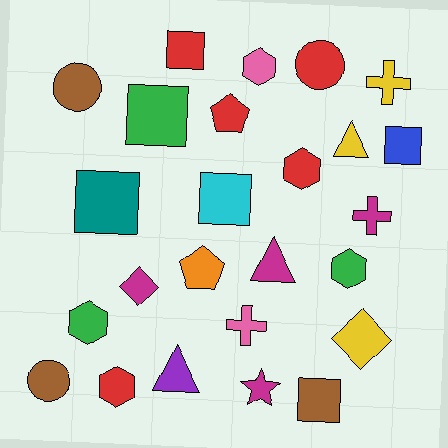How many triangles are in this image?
There are 3 triangles.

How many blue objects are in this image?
There is 1 blue object.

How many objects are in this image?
There are 25 objects.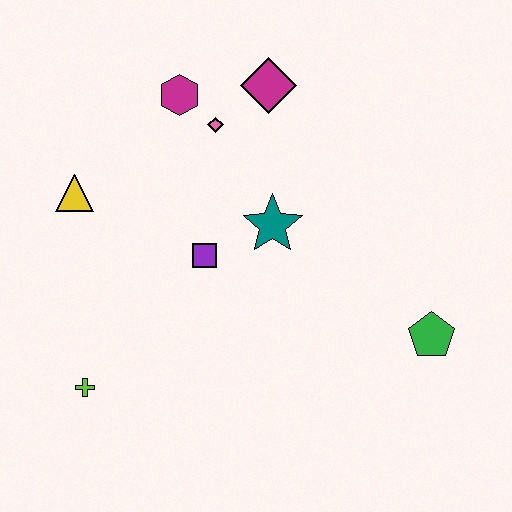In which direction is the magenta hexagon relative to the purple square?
The magenta hexagon is above the purple square.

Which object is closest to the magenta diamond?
The pink diamond is closest to the magenta diamond.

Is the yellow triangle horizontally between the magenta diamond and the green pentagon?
No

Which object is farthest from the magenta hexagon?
The green pentagon is farthest from the magenta hexagon.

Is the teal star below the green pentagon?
No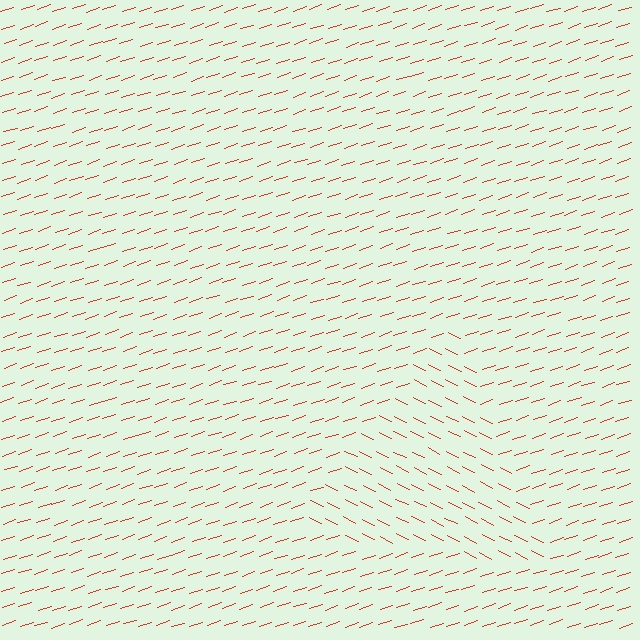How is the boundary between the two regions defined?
The boundary is defined purely by a change in line orientation (approximately 45 degrees difference). All lines are the same color and thickness.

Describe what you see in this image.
The image is filled with small red line segments. A triangle region in the image has lines oriented differently from the surrounding lines, creating a visible texture boundary.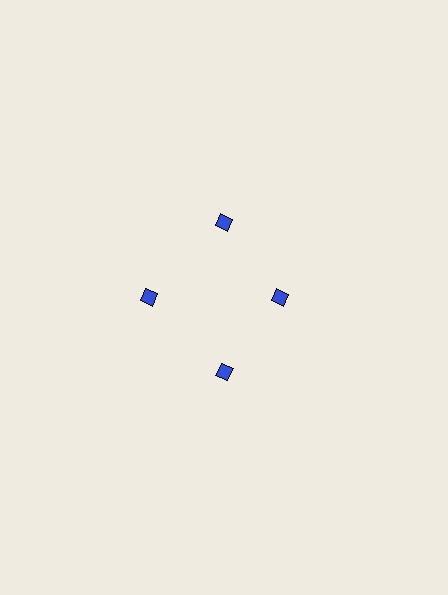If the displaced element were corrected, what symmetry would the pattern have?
It would have 4-fold rotational symmetry — the pattern would map onto itself every 90 degrees.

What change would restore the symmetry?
The symmetry would be restored by moving it outward, back onto the ring so that all 4 diamonds sit at equal angles and equal distance from the center.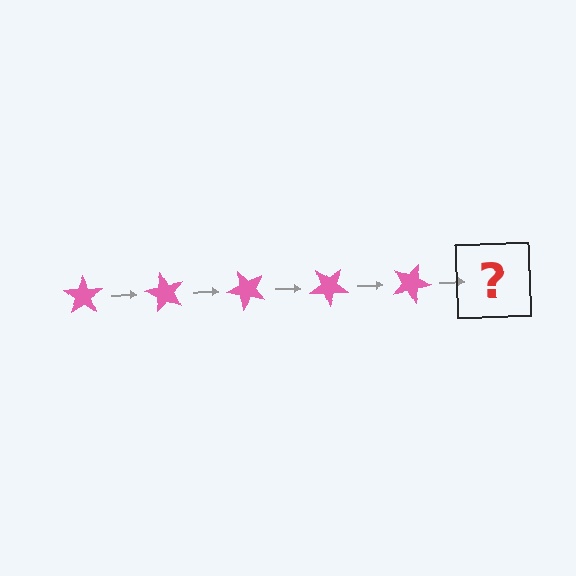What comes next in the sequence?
The next element should be a pink star rotated 300 degrees.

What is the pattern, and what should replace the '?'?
The pattern is that the star rotates 60 degrees each step. The '?' should be a pink star rotated 300 degrees.